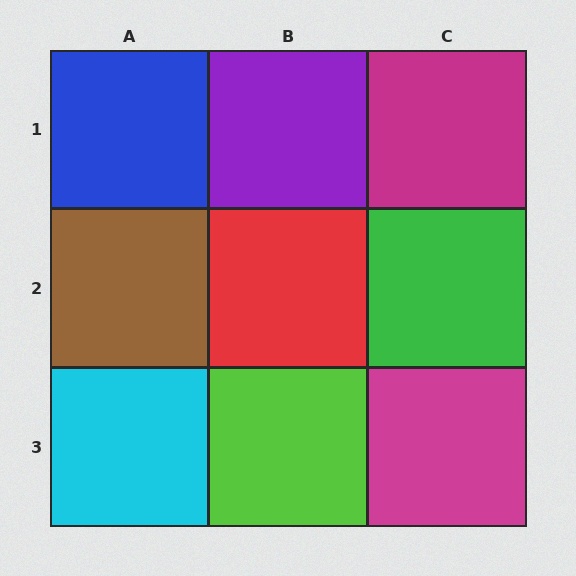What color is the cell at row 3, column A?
Cyan.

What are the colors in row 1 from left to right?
Blue, purple, magenta.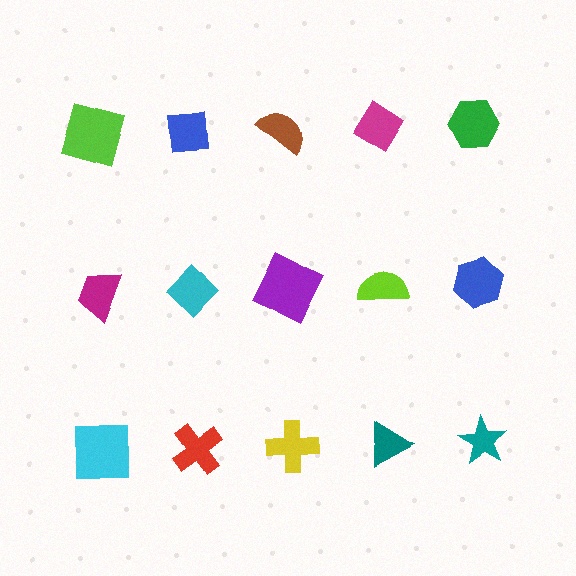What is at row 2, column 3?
A purple square.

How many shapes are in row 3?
5 shapes.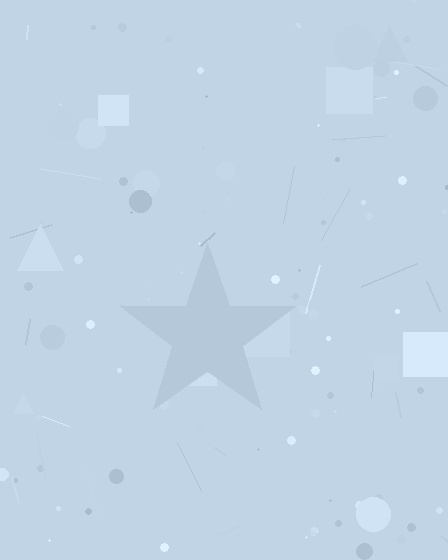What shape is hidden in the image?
A star is hidden in the image.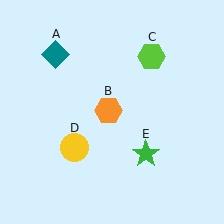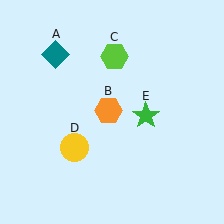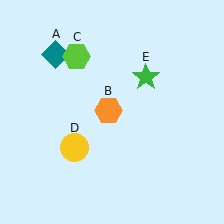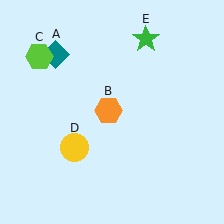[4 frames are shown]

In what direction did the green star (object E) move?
The green star (object E) moved up.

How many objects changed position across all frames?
2 objects changed position: lime hexagon (object C), green star (object E).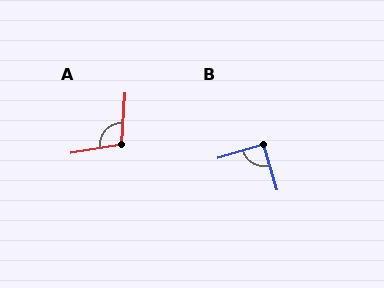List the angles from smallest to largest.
B (89°), A (103°).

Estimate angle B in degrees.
Approximately 89 degrees.